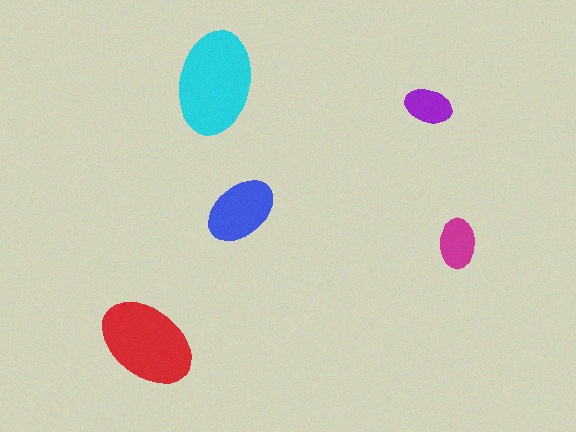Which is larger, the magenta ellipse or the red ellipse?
The red one.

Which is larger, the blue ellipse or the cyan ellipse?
The cyan one.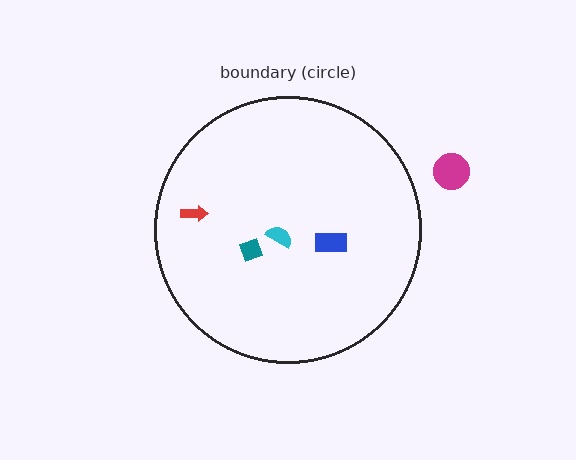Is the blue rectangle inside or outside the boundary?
Inside.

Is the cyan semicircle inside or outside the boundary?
Inside.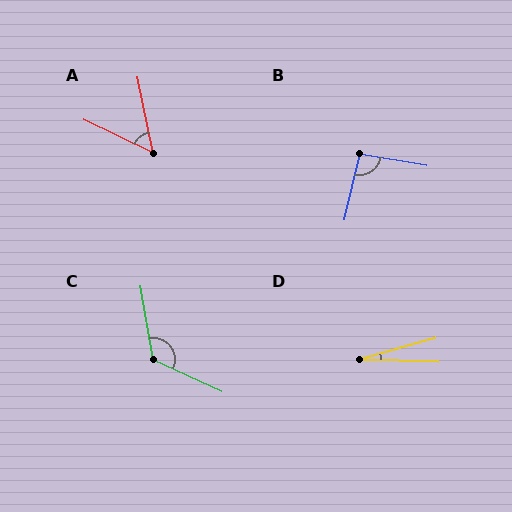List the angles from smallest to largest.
D (17°), A (53°), B (93°), C (124°).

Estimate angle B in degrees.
Approximately 93 degrees.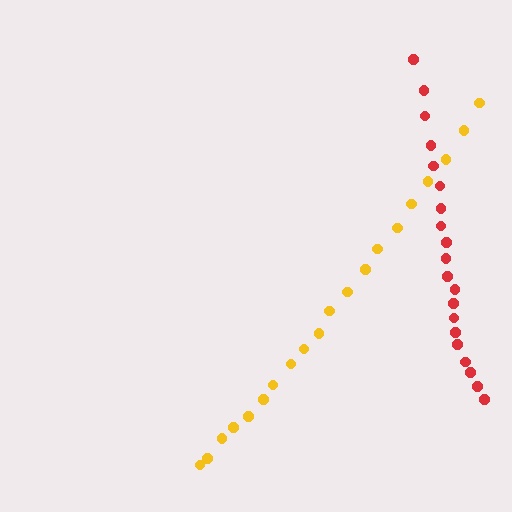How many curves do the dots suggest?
There are 2 distinct paths.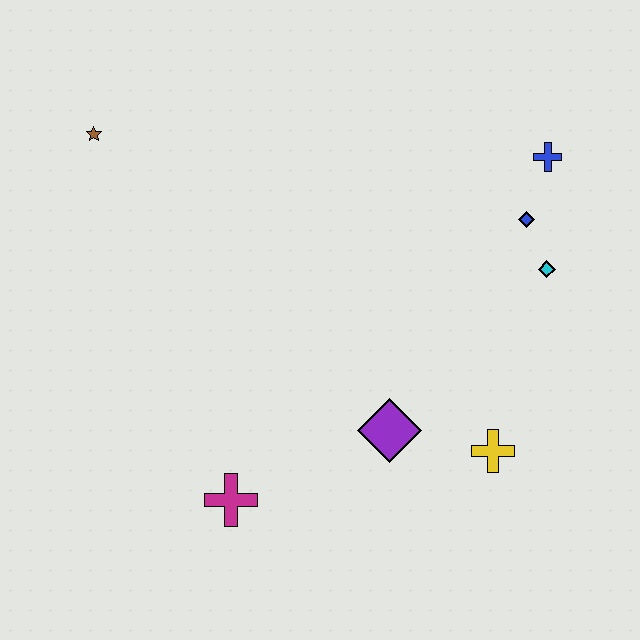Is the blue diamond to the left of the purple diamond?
No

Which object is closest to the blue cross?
The blue diamond is closest to the blue cross.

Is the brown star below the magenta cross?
No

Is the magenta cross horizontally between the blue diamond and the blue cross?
No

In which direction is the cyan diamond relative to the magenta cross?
The cyan diamond is to the right of the magenta cross.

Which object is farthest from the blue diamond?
The brown star is farthest from the blue diamond.